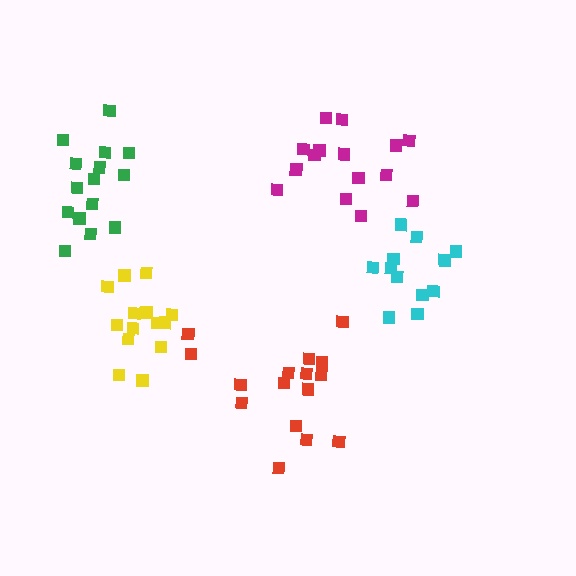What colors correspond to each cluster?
The clusters are colored: red, green, yellow, cyan, magenta.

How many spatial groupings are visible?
There are 5 spatial groupings.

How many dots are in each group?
Group 1: 16 dots, Group 2: 15 dots, Group 3: 16 dots, Group 4: 13 dots, Group 5: 15 dots (75 total).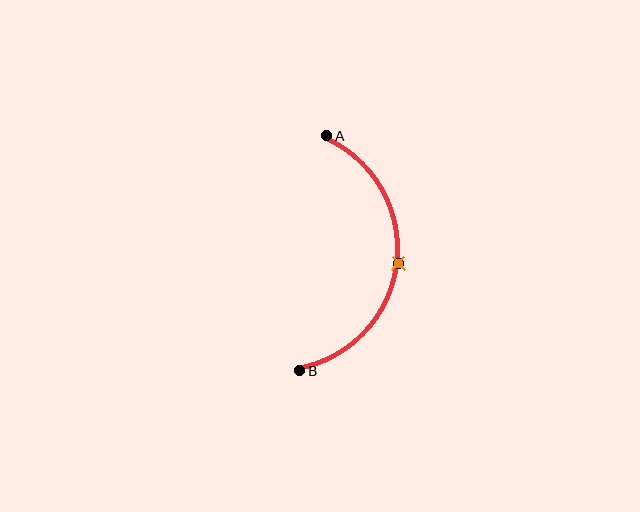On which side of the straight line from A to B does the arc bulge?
The arc bulges to the right of the straight line connecting A and B.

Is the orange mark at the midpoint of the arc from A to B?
Yes. The orange mark lies on the arc at equal arc-length from both A and B — it is the arc midpoint.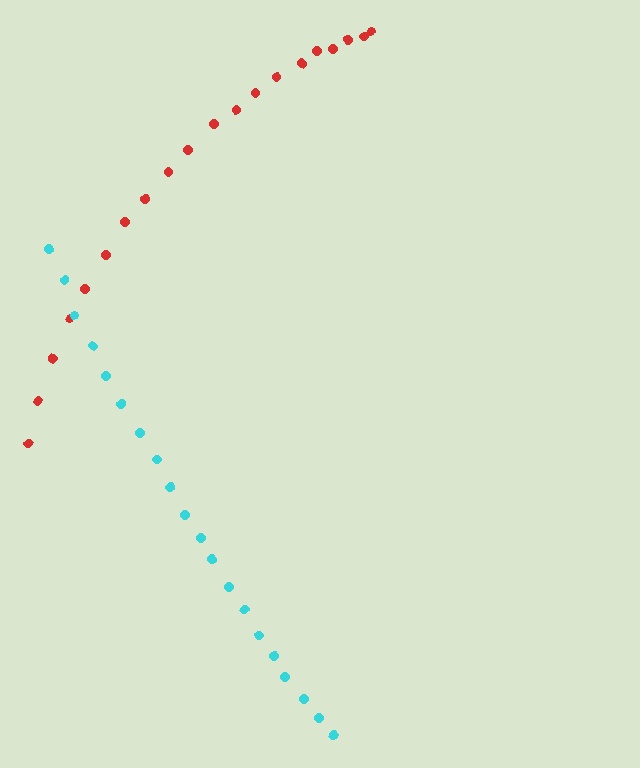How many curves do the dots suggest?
There are 2 distinct paths.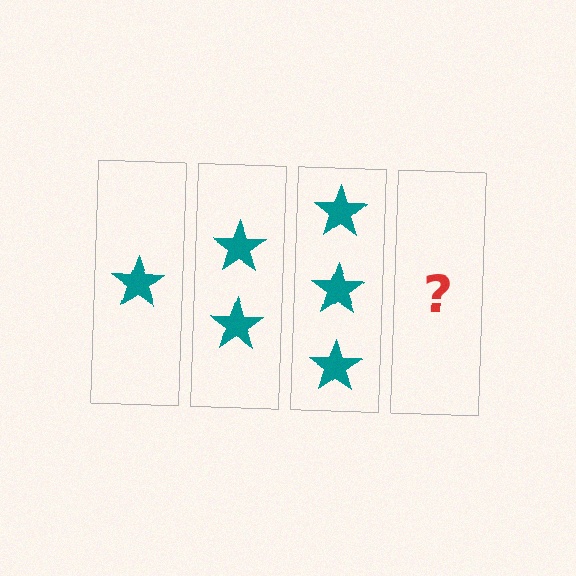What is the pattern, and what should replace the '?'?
The pattern is that each step adds one more star. The '?' should be 4 stars.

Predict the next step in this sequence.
The next step is 4 stars.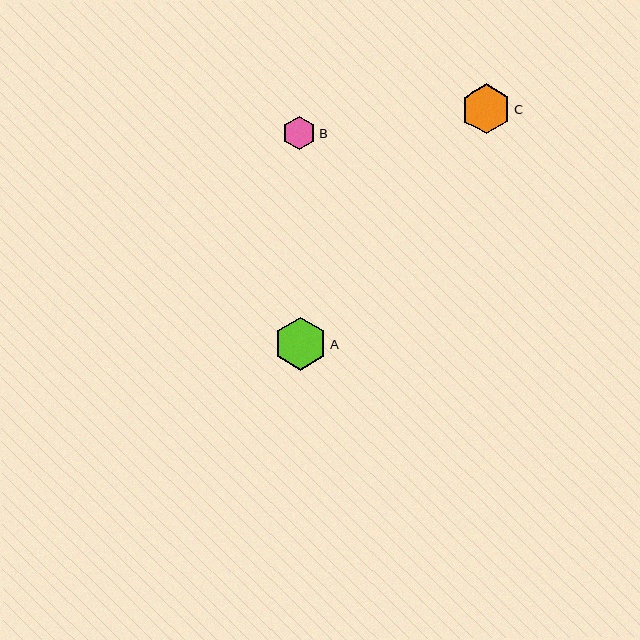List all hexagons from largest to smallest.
From largest to smallest: A, C, B.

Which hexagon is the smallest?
Hexagon B is the smallest with a size of approximately 33 pixels.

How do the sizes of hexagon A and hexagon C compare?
Hexagon A and hexagon C are approximately the same size.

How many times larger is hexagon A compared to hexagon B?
Hexagon A is approximately 1.6 times the size of hexagon B.